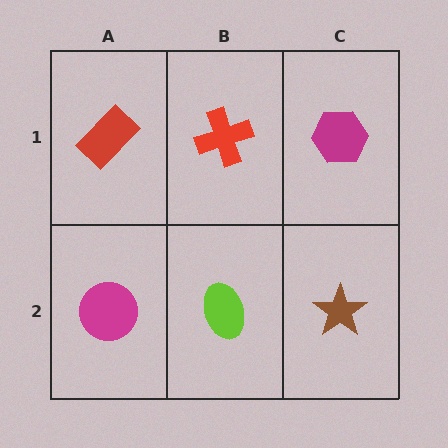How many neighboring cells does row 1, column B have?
3.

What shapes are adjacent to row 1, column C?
A brown star (row 2, column C), a red cross (row 1, column B).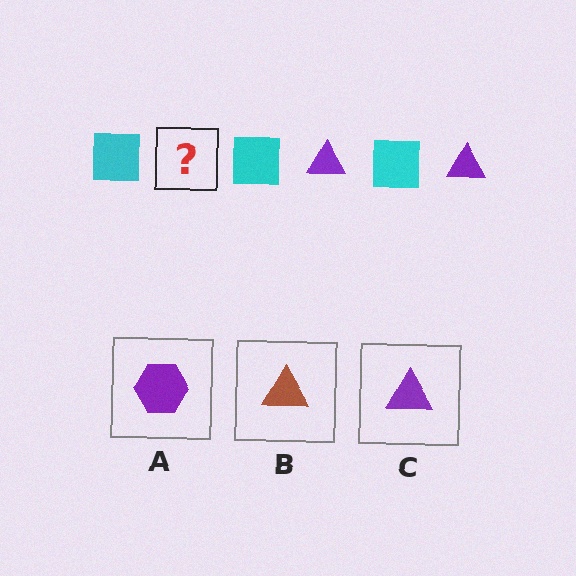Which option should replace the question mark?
Option C.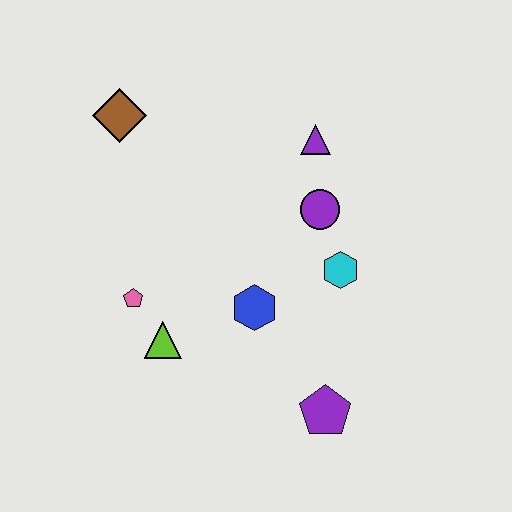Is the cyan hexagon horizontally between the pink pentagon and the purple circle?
No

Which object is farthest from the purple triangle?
The purple pentagon is farthest from the purple triangle.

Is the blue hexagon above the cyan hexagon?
No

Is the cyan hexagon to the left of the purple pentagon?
No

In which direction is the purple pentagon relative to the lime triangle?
The purple pentagon is to the right of the lime triangle.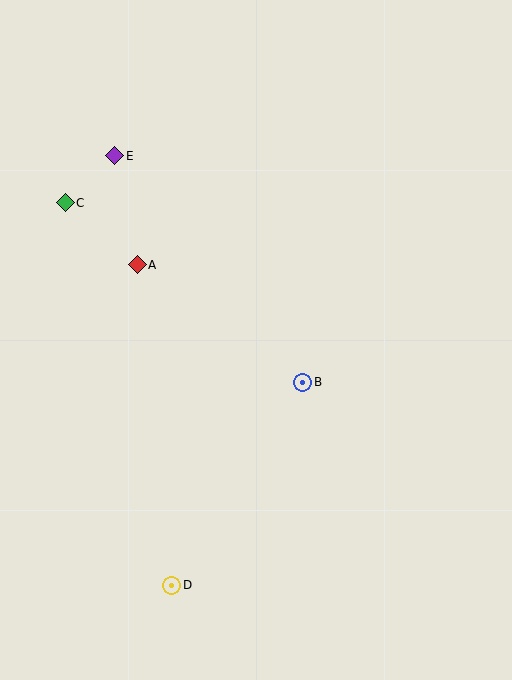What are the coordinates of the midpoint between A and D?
The midpoint between A and D is at (155, 425).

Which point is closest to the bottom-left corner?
Point D is closest to the bottom-left corner.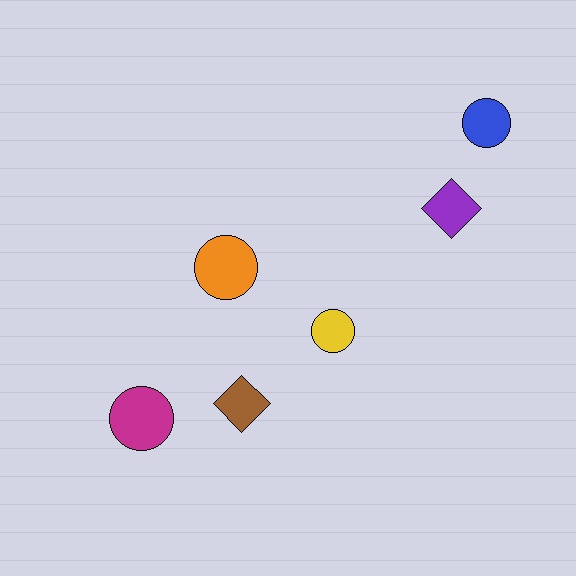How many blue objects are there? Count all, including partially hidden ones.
There is 1 blue object.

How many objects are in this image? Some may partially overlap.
There are 6 objects.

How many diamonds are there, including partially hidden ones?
There are 2 diamonds.